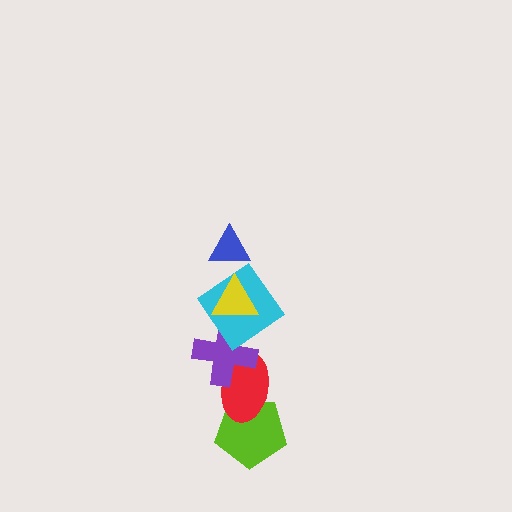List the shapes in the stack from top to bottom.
From top to bottom: the blue triangle, the yellow triangle, the cyan diamond, the purple cross, the red ellipse, the lime pentagon.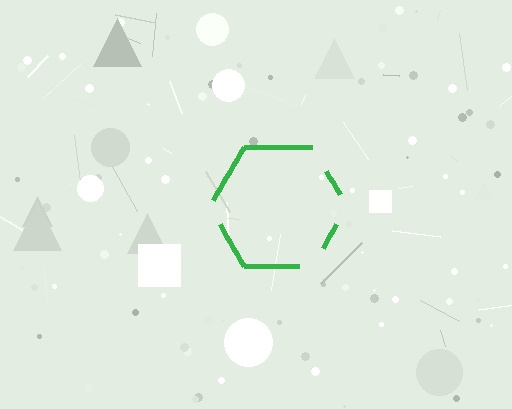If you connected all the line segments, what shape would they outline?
They would outline a hexagon.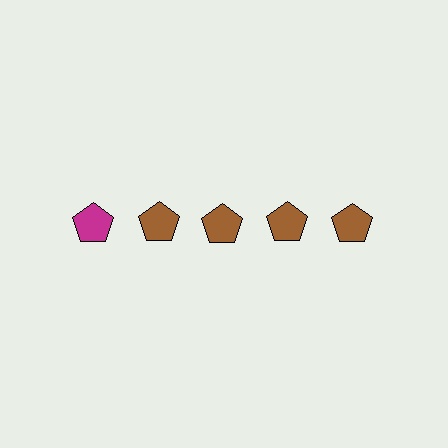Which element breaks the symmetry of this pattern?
The magenta pentagon in the top row, leftmost column breaks the symmetry. All other shapes are brown pentagons.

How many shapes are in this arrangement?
There are 5 shapes arranged in a grid pattern.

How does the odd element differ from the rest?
It has a different color: magenta instead of brown.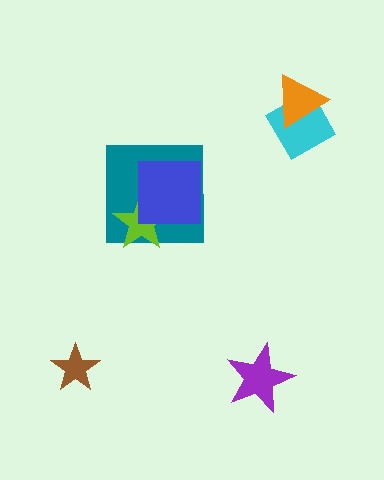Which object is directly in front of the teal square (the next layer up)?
The lime star is directly in front of the teal square.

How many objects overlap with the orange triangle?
1 object overlaps with the orange triangle.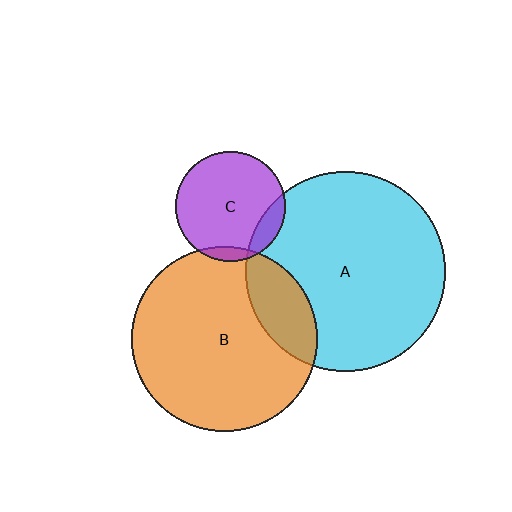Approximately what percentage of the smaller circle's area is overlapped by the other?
Approximately 15%.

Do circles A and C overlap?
Yes.